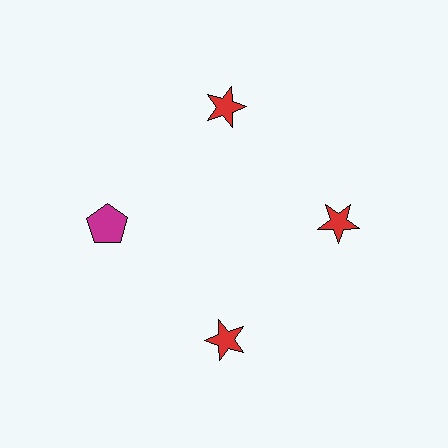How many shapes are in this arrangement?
There are 4 shapes arranged in a ring pattern.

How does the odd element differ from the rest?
It differs in both color (magenta instead of red) and shape (pentagon instead of star).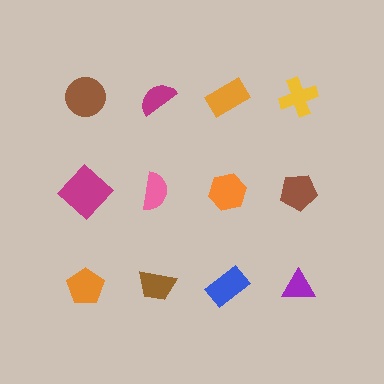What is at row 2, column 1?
A magenta diamond.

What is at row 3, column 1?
An orange pentagon.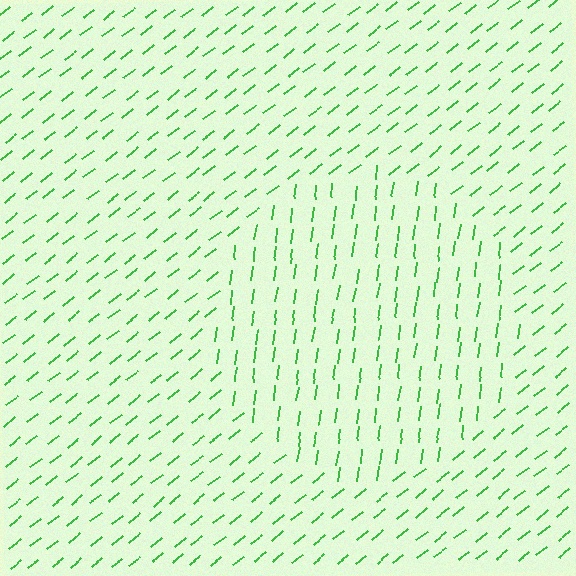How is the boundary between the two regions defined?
The boundary is defined purely by a change in line orientation (approximately 45 degrees difference). All lines are the same color and thickness.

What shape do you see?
I see a circle.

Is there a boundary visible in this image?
Yes, there is a texture boundary formed by a change in line orientation.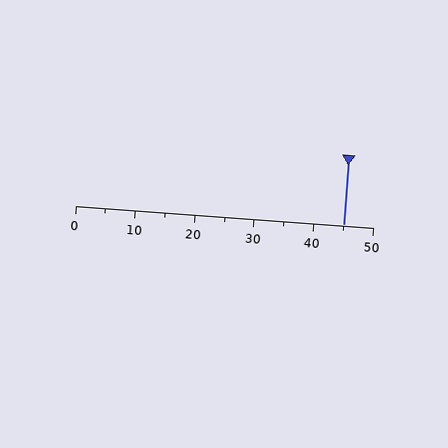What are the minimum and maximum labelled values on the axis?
The axis runs from 0 to 50.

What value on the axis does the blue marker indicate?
The marker indicates approximately 45.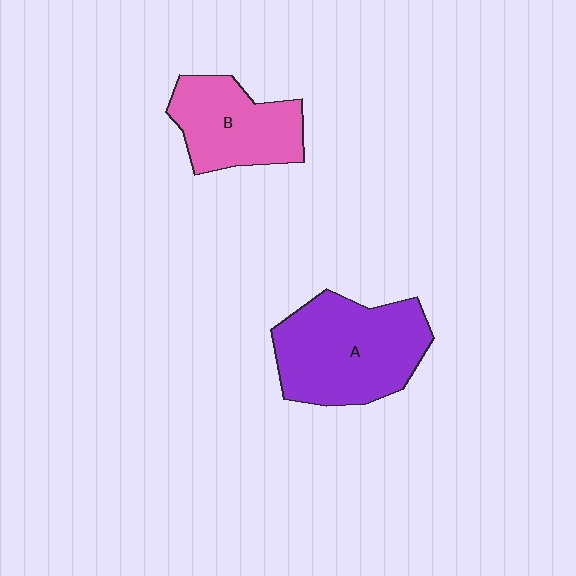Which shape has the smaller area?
Shape B (pink).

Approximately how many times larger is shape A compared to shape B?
Approximately 1.4 times.